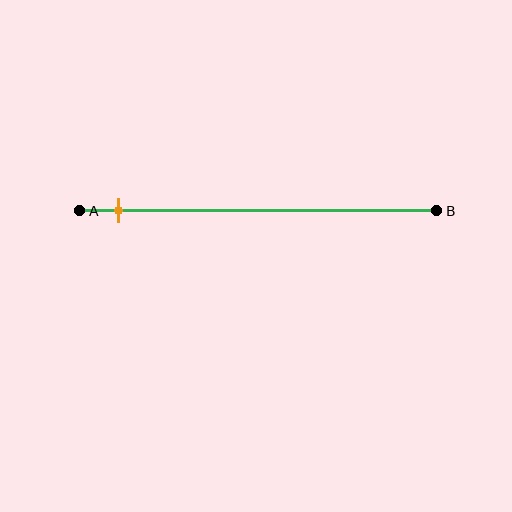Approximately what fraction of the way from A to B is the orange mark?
The orange mark is approximately 10% of the way from A to B.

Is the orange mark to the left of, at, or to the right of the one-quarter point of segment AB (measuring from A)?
The orange mark is to the left of the one-quarter point of segment AB.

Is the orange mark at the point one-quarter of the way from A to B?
No, the mark is at about 10% from A, not at the 25% one-quarter point.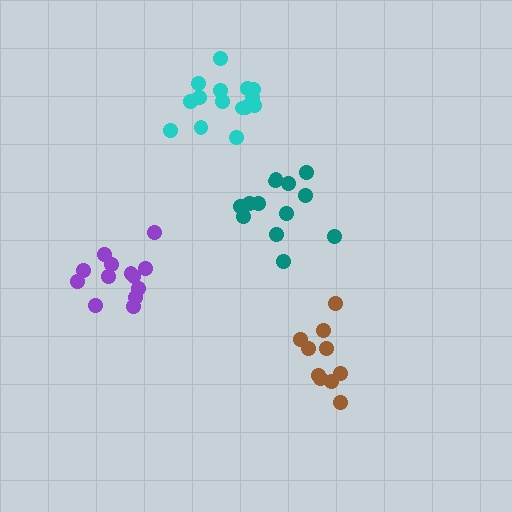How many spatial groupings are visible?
There are 4 spatial groupings.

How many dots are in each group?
Group 1: 14 dots, Group 2: 10 dots, Group 3: 13 dots, Group 4: 15 dots (52 total).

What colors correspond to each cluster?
The clusters are colored: purple, brown, teal, cyan.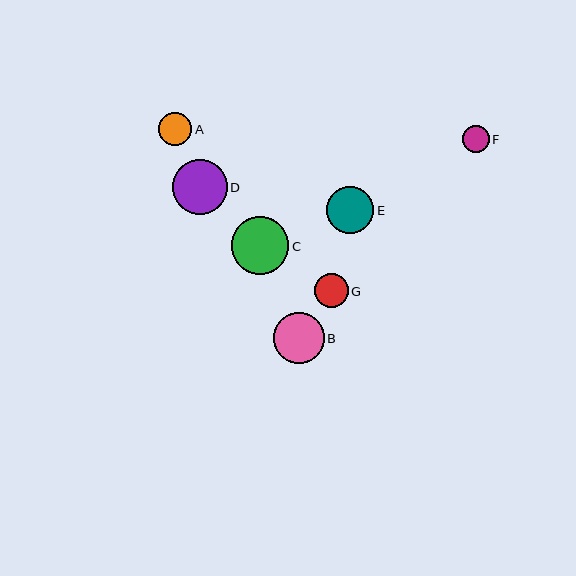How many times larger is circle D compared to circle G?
Circle D is approximately 1.6 times the size of circle G.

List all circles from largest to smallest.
From largest to smallest: C, D, B, E, G, A, F.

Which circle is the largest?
Circle C is the largest with a size of approximately 58 pixels.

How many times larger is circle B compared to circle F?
Circle B is approximately 1.9 times the size of circle F.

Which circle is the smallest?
Circle F is the smallest with a size of approximately 27 pixels.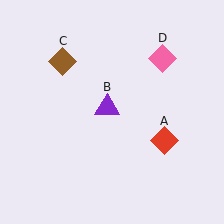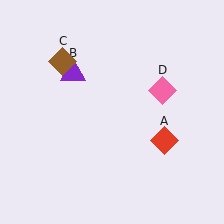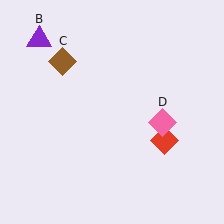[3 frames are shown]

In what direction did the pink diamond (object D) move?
The pink diamond (object D) moved down.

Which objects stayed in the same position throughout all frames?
Red diamond (object A) and brown diamond (object C) remained stationary.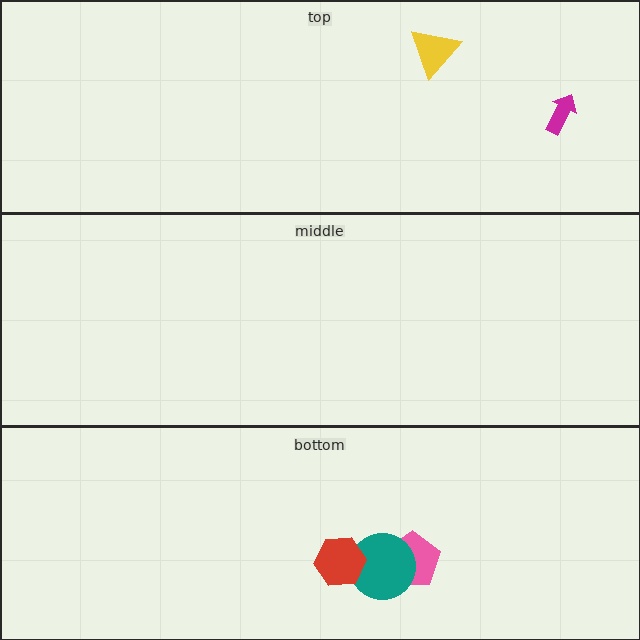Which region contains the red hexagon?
The bottom region.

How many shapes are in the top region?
2.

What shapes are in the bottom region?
The pink pentagon, the teal circle, the red hexagon.